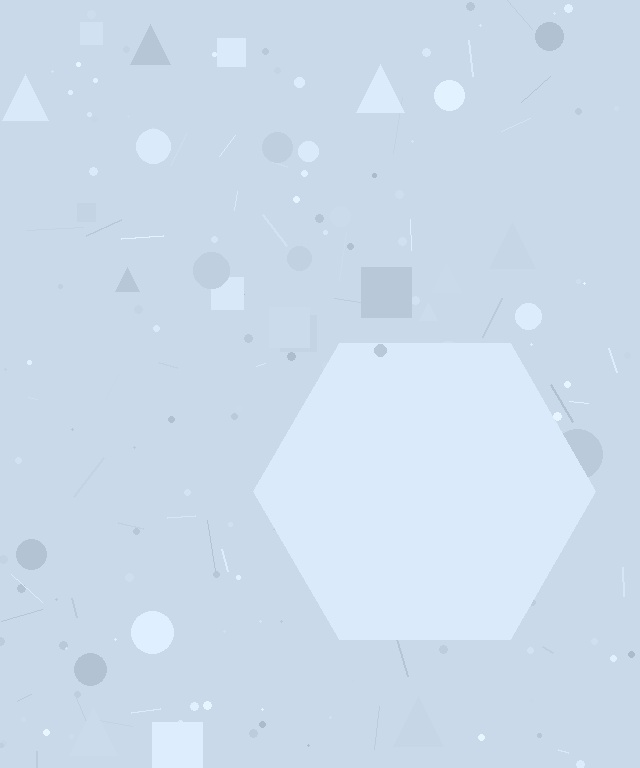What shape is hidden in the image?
A hexagon is hidden in the image.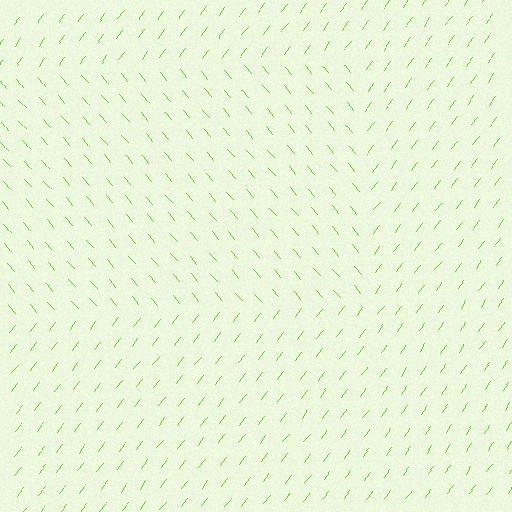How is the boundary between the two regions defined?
The boundary is defined purely by a change in line orientation (approximately 78 degrees difference). All lines are the same color and thickness.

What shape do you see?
I see a rectangle.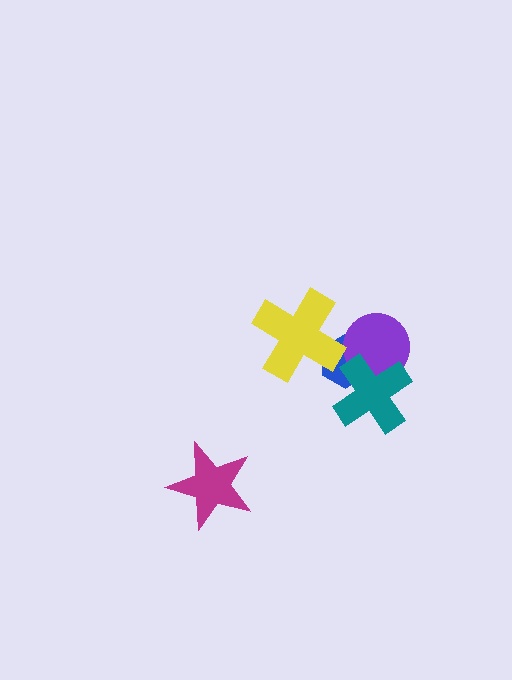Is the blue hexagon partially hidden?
Yes, it is partially covered by another shape.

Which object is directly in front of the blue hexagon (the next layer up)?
The purple circle is directly in front of the blue hexagon.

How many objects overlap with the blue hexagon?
3 objects overlap with the blue hexagon.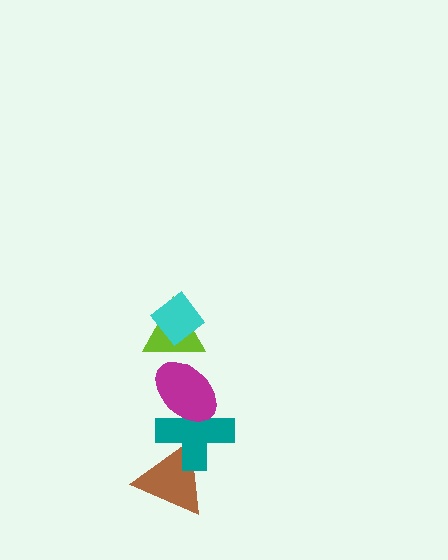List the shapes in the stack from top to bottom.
From top to bottom: the cyan diamond, the lime triangle, the magenta ellipse, the teal cross, the brown triangle.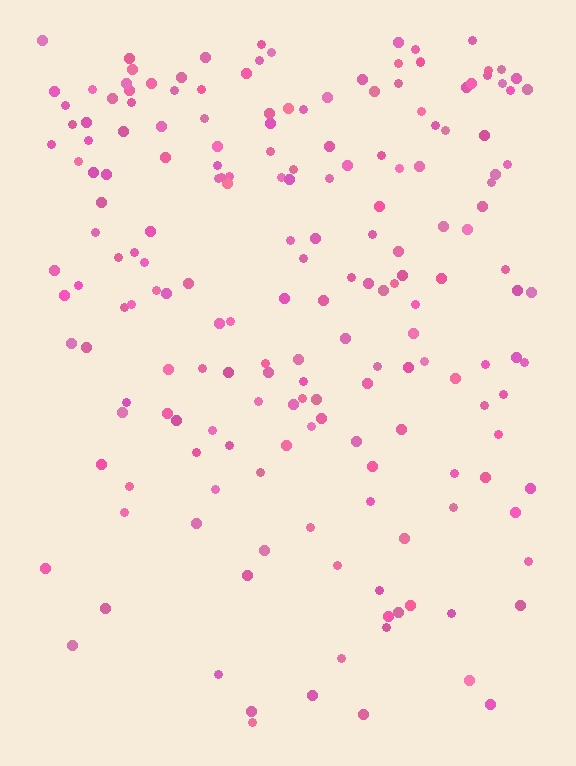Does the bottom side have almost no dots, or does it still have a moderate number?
Still a moderate number, just noticeably fewer than the top.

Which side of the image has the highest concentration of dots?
The top.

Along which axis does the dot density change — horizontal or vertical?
Vertical.